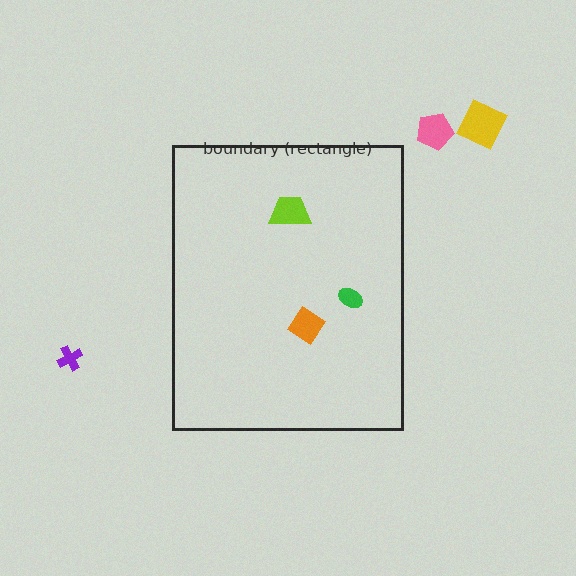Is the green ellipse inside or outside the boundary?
Inside.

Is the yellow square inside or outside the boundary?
Outside.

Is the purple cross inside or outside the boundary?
Outside.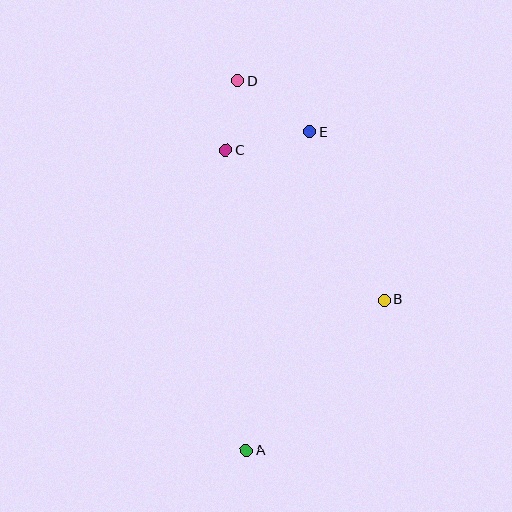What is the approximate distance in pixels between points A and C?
The distance between A and C is approximately 301 pixels.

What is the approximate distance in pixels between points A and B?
The distance between A and B is approximately 204 pixels.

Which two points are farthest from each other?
Points A and D are farthest from each other.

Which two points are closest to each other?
Points C and D are closest to each other.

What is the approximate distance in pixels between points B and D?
The distance between B and D is approximately 263 pixels.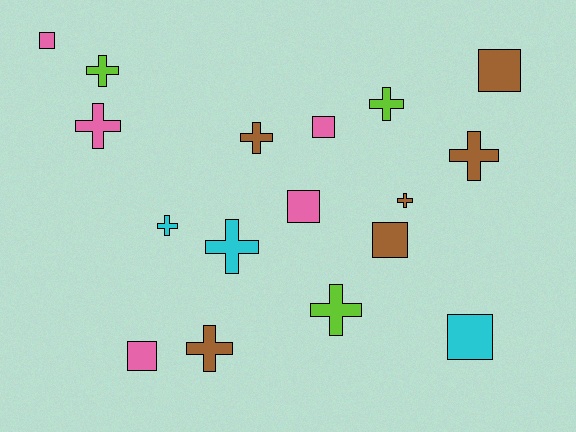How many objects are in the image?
There are 17 objects.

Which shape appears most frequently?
Cross, with 10 objects.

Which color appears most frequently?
Brown, with 6 objects.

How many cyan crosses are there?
There are 2 cyan crosses.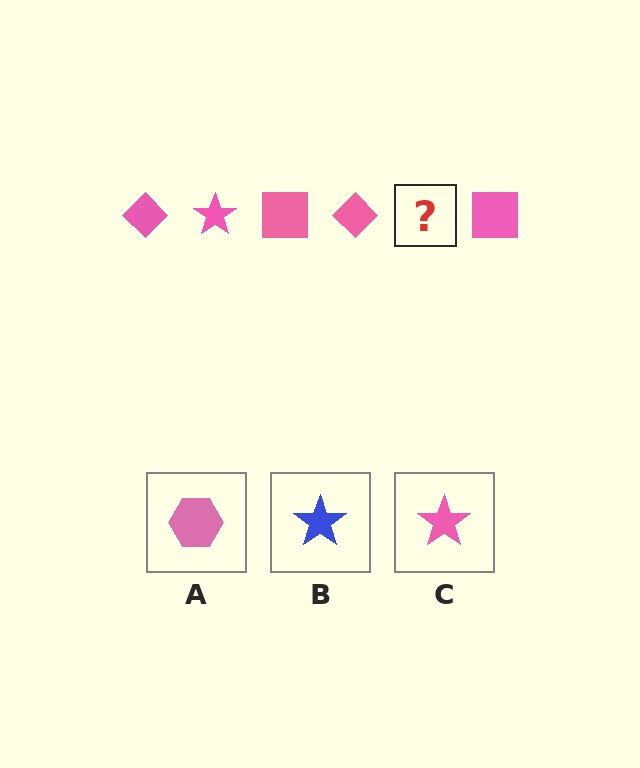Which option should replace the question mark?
Option C.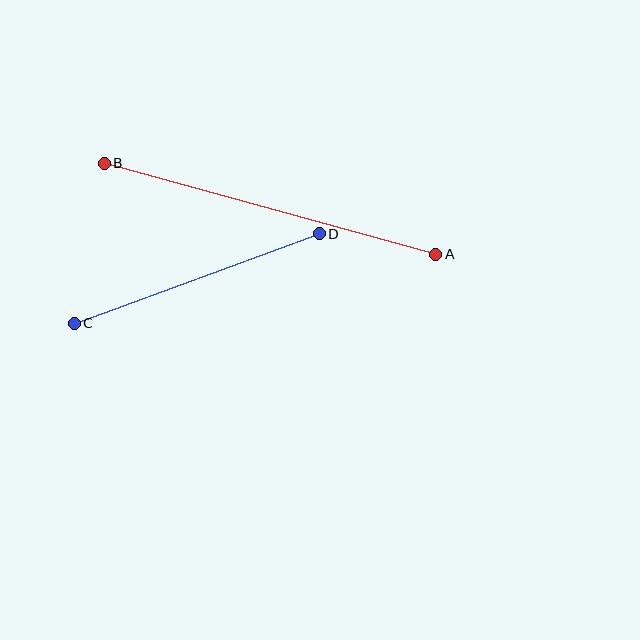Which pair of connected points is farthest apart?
Points A and B are farthest apart.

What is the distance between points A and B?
The distance is approximately 344 pixels.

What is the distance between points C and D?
The distance is approximately 261 pixels.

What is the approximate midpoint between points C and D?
The midpoint is at approximately (197, 279) pixels.